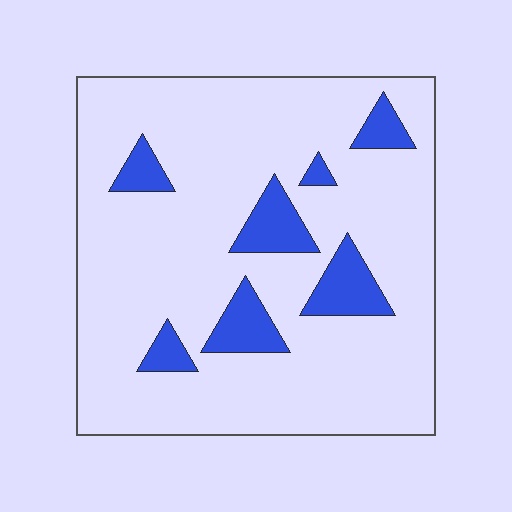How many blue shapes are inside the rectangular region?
7.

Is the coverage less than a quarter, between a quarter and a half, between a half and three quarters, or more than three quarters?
Less than a quarter.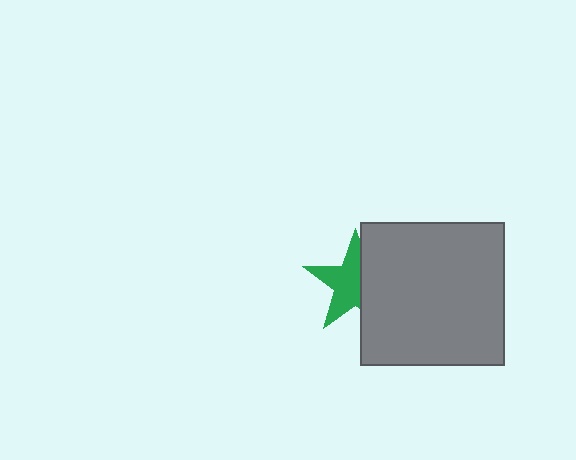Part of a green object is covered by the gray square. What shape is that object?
It is a star.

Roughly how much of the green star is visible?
About half of it is visible (roughly 58%).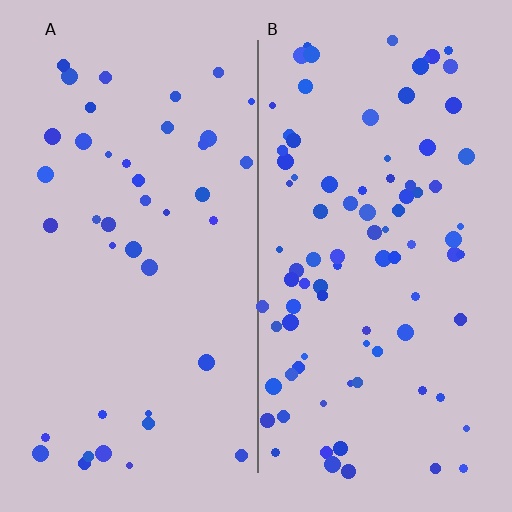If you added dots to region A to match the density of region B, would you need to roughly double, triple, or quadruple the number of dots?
Approximately double.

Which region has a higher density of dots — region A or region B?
B (the right).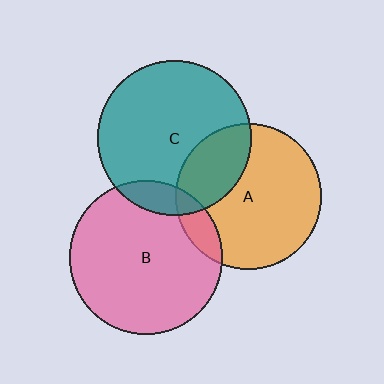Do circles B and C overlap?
Yes.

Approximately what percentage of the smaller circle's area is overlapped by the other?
Approximately 10%.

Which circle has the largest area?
Circle C (teal).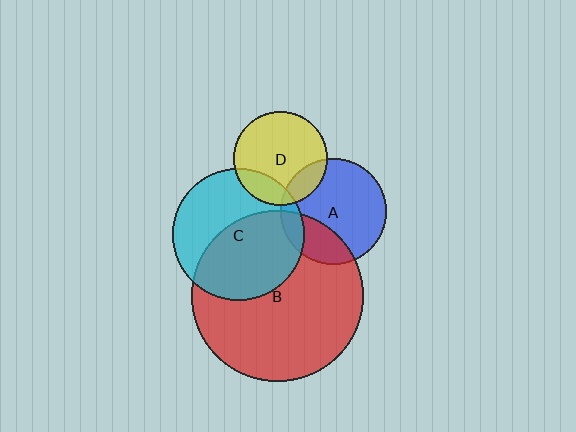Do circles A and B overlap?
Yes.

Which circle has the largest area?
Circle B (red).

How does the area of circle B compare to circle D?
Approximately 3.3 times.